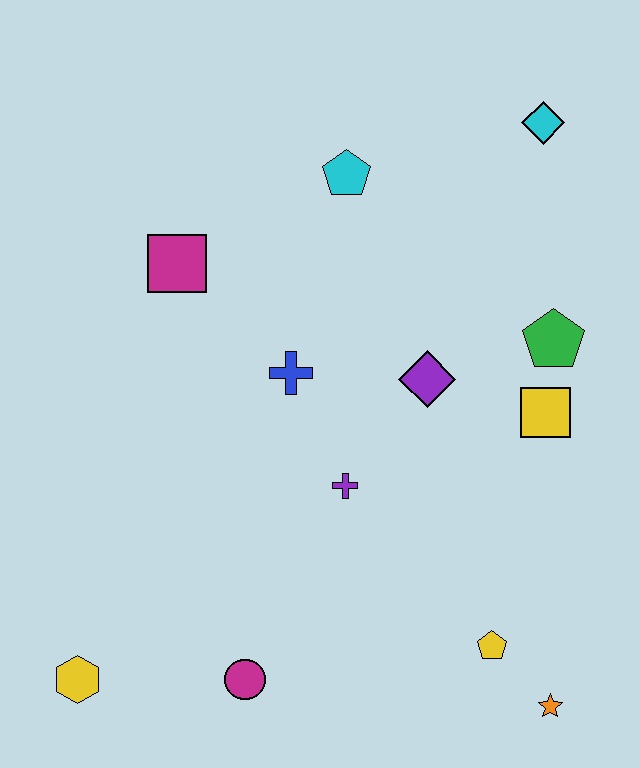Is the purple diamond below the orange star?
No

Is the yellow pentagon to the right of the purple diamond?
Yes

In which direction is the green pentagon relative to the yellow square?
The green pentagon is above the yellow square.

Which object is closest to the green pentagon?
The yellow square is closest to the green pentagon.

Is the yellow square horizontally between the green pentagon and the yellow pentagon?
Yes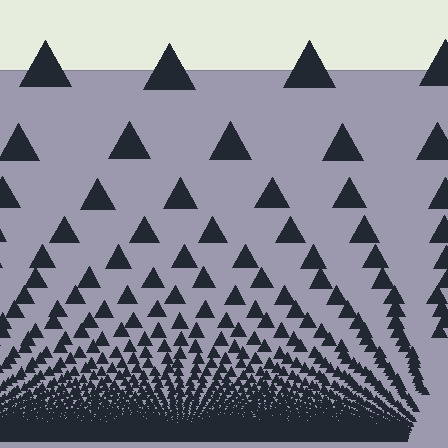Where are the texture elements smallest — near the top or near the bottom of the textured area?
Near the bottom.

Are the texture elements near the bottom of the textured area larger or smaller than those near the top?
Smaller. The gradient is inverted — elements near the bottom are smaller and denser.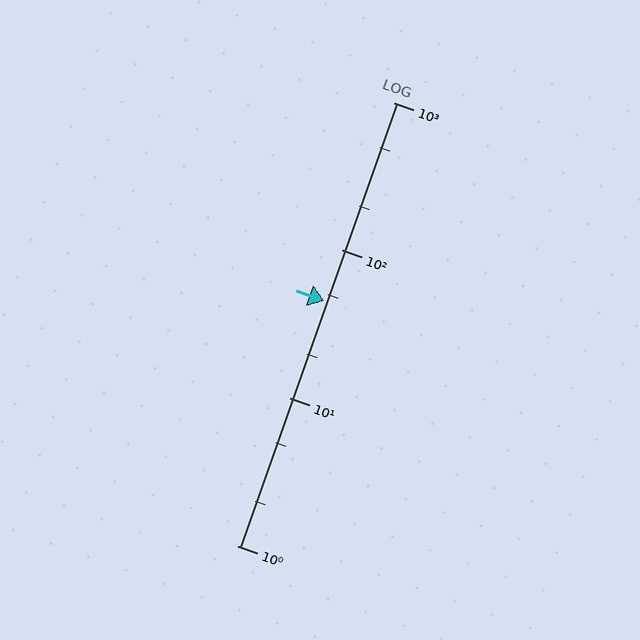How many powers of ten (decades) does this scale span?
The scale spans 3 decades, from 1 to 1000.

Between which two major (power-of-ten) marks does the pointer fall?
The pointer is between 10 and 100.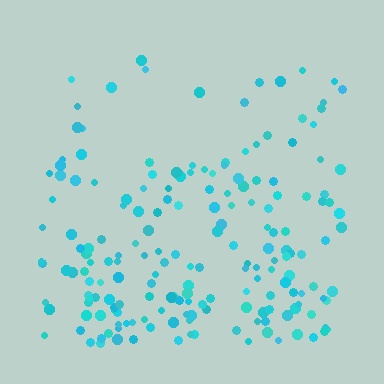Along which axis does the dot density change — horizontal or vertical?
Vertical.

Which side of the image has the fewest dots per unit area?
The top.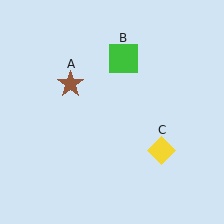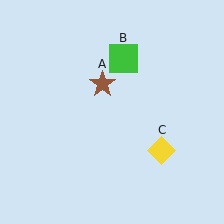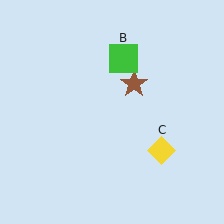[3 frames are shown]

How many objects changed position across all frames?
1 object changed position: brown star (object A).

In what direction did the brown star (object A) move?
The brown star (object A) moved right.